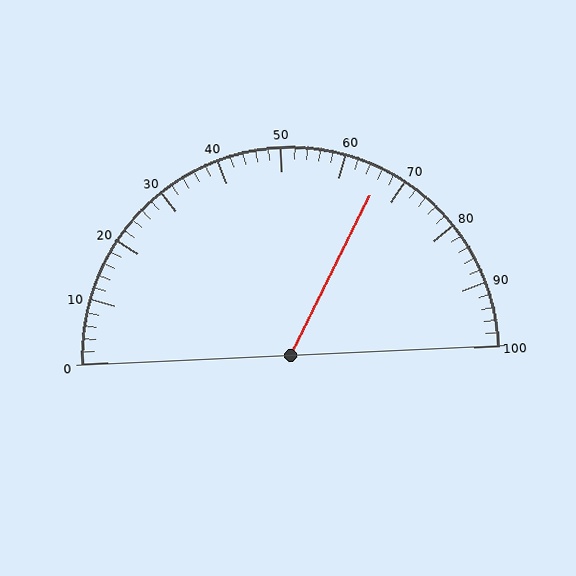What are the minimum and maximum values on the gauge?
The gauge ranges from 0 to 100.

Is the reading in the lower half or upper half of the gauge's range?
The reading is in the upper half of the range (0 to 100).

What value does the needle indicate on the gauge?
The needle indicates approximately 66.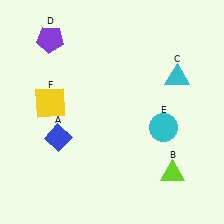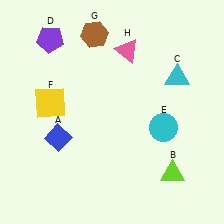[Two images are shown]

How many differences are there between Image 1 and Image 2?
There are 2 differences between the two images.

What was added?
A brown hexagon (G), a pink triangle (H) were added in Image 2.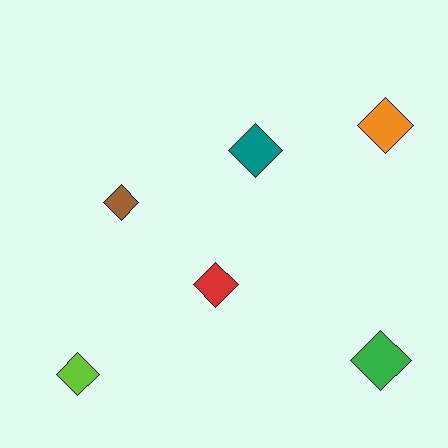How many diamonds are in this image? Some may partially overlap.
There are 6 diamonds.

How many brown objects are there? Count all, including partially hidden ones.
There is 1 brown object.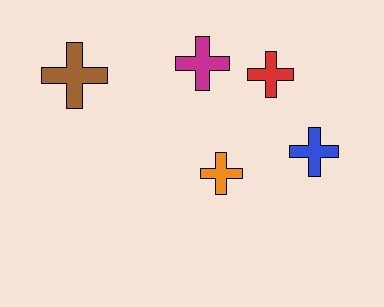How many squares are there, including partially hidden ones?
There are no squares.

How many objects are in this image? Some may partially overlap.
There are 5 objects.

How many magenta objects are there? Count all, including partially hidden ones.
There is 1 magenta object.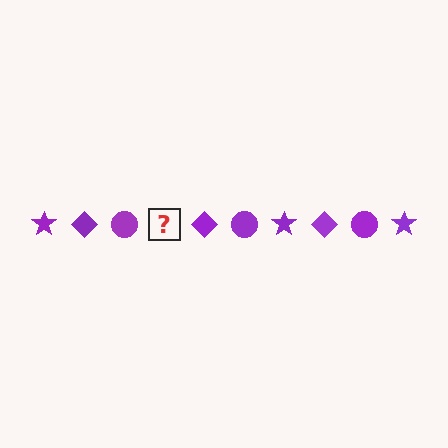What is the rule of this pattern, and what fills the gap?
The rule is that the pattern cycles through star, diamond, circle shapes in purple. The gap should be filled with a purple star.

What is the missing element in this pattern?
The missing element is a purple star.